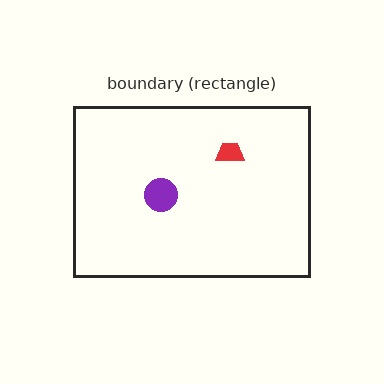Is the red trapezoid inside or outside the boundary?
Inside.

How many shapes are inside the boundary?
2 inside, 0 outside.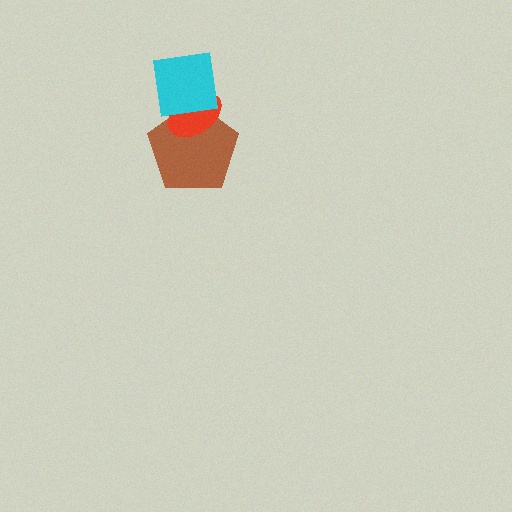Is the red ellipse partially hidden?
Yes, it is partially covered by another shape.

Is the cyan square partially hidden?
No, no other shape covers it.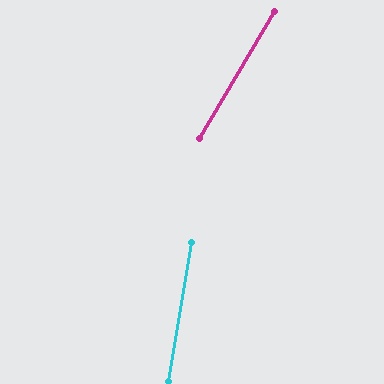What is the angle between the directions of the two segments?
Approximately 21 degrees.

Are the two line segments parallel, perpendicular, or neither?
Neither parallel nor perpendicular — they differ by about 21°.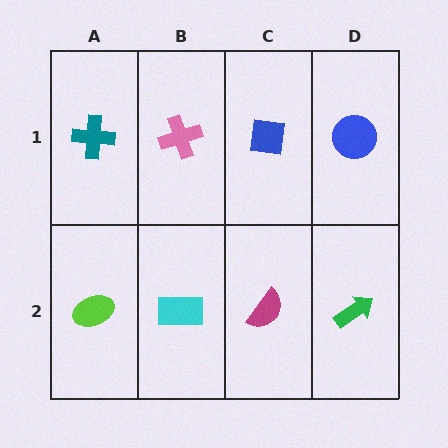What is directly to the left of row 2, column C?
A cyan rectangle.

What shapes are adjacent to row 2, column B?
A pink cross (row 1, column B), a lime ellipse (row 2, column A), a magenta semicircle (row 2, column C).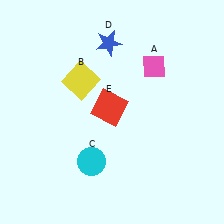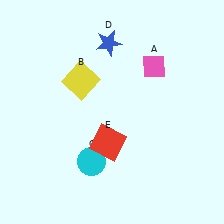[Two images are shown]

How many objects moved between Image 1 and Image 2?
1 object moved between the two images.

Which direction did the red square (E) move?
The red square (E) moved down.